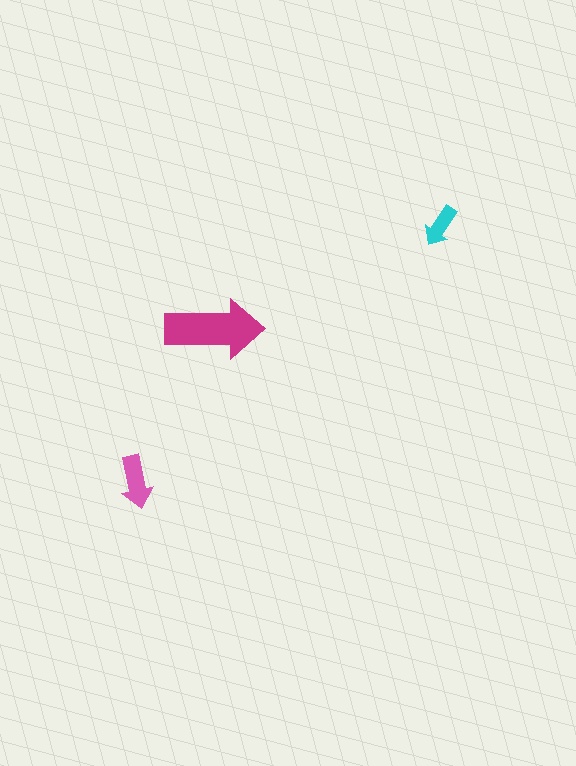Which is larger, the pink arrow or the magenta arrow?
The magenta one.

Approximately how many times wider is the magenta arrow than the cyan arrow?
About 2.5 times wider.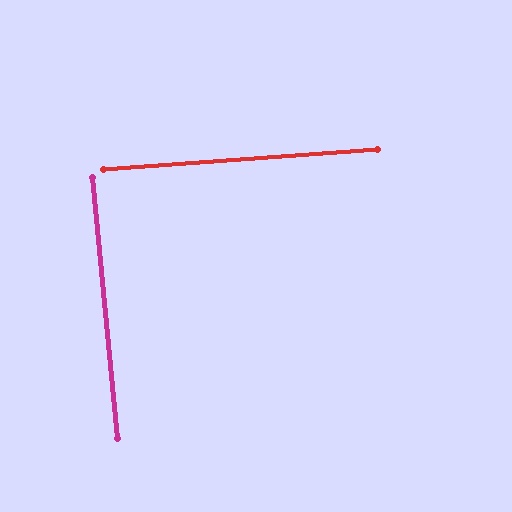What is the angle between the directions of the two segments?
Approximately 89 degrees.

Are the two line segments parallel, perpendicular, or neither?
Perpendicular — they meet at approximately 89°.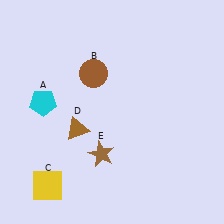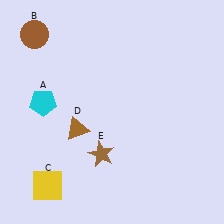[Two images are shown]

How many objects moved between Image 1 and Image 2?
1 object moved between the two images.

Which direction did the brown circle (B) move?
The brown circle (B) moved left.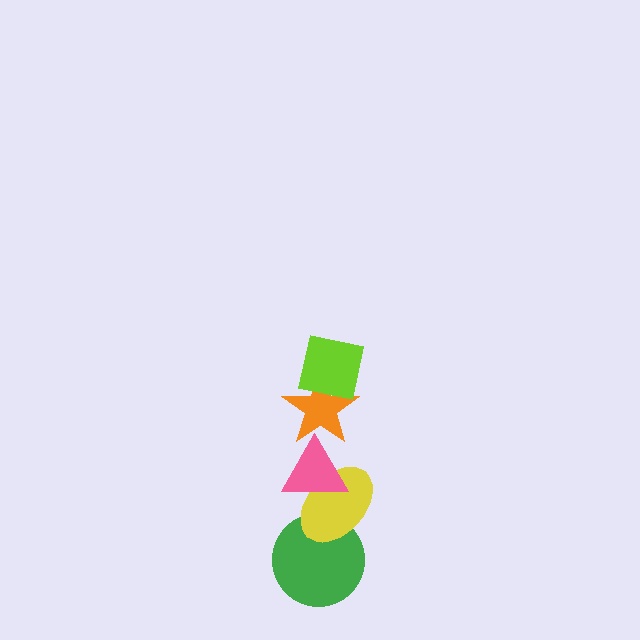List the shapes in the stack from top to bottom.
From top to bottom: the lime square, the orange star, the pink triangle, the yellow ellipse, the green circle.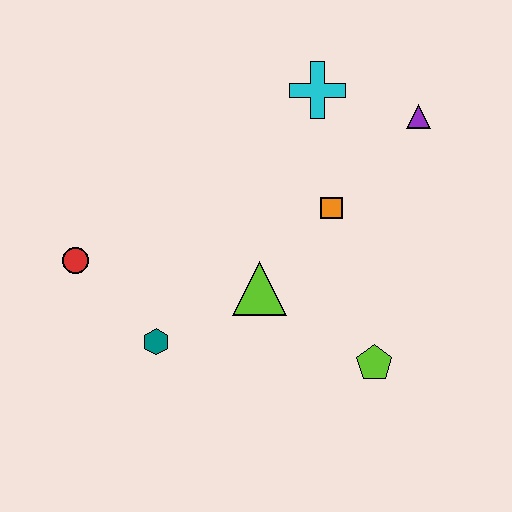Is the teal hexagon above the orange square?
No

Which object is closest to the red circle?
The teal hexagon is closest to the red circle.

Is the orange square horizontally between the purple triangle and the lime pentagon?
No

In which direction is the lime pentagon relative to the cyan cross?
The lime pentagon is below the cyan cross.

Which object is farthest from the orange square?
The red circle is farthest from the orange square.